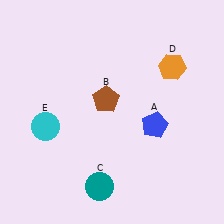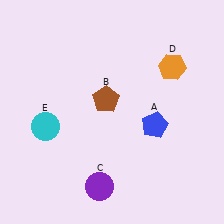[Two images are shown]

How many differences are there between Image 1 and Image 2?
There is 1 difference between the two images.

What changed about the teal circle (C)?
In Image 1, C is teal. In Image 2, it changed to purple.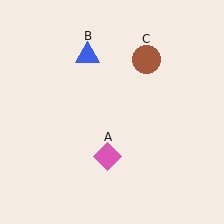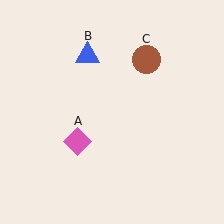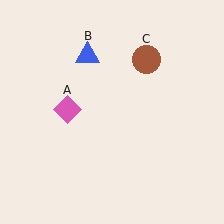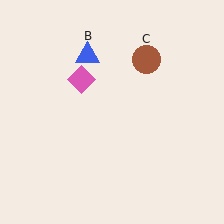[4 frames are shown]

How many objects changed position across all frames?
1 object changed position: pink diamond (object A).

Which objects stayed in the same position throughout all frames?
Blue triangle (object B) and brown circle (object C) remained stationary.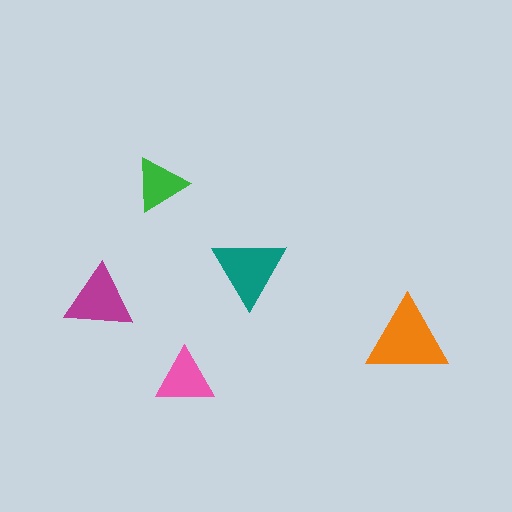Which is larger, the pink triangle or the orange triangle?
The orange one.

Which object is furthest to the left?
The magenta triangle is leftmost.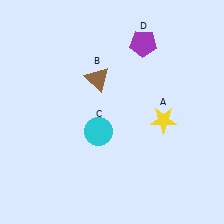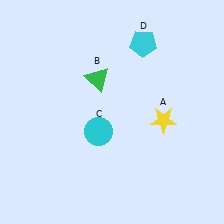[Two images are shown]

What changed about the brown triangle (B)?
In Image 1, B is brown. In Image 2, it changed to green.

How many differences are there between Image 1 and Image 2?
There are 2 differences between the two images.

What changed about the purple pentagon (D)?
In Image 1, D is purple. In Image 2, it changed to cyan.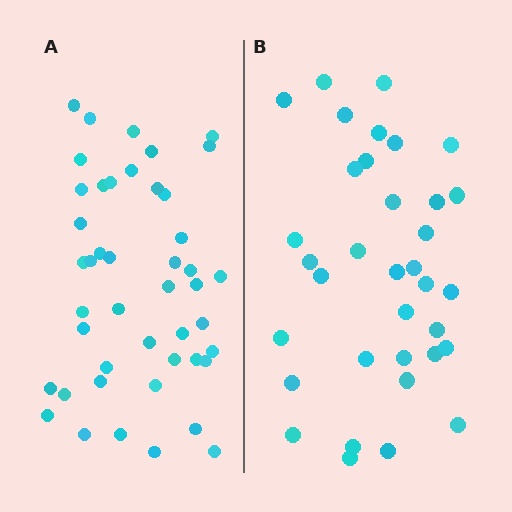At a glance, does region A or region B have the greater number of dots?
Region A (the left region) has more dots.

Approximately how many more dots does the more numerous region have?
Region A has roughly 10 or so more dots than region B.